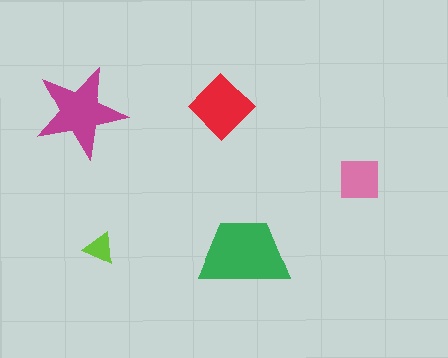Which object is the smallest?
The lime triangle.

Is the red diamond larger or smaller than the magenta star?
Smaller.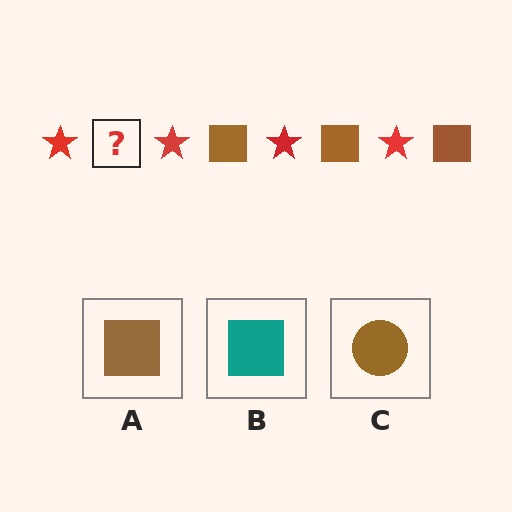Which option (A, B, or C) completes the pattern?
A.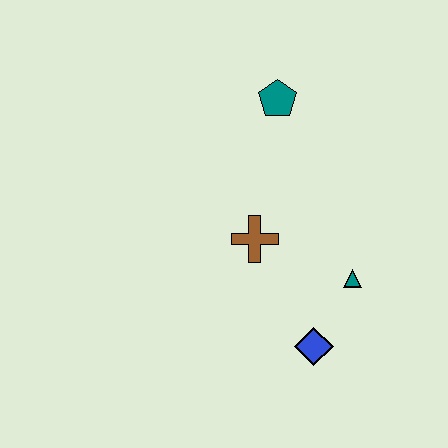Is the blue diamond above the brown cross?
No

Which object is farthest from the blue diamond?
The teal pentagon is farthest from the blue diamond.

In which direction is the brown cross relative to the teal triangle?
The brown cross is to the left of the teal triangle.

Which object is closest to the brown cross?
The teal triangle is closest to the brown cross.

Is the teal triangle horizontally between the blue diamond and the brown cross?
No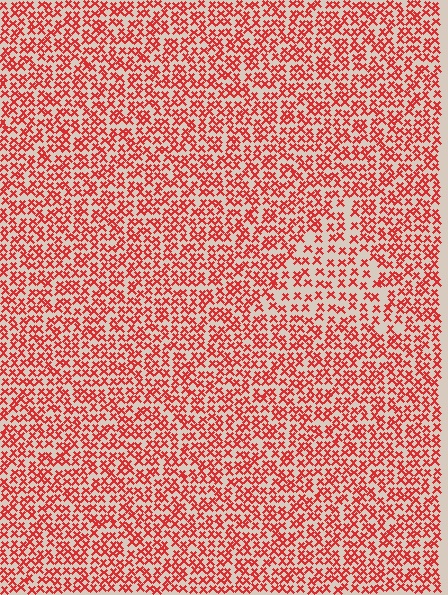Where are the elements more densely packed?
The elements are more densely packed outside the triangle boundary.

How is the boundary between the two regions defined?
The boundary is defined by a change in element density (approximately 1.7x ratio). All elements are the same color, size, and shape.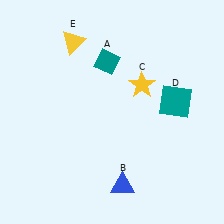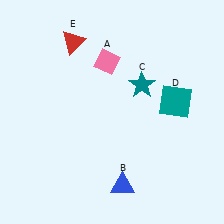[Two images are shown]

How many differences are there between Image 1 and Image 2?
There are 3 differences between the two images.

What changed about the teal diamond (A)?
In Image 1, A is teal. In Image 2, it changed to pink.